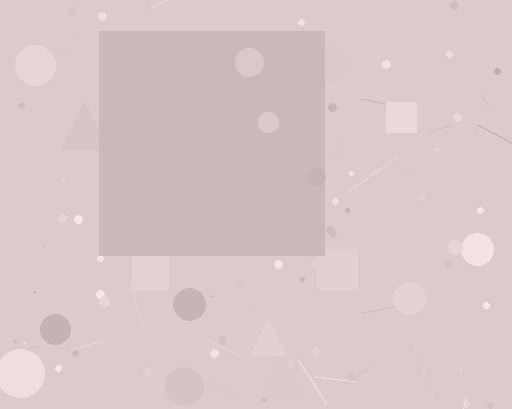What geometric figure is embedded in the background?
A square is embedded in the background.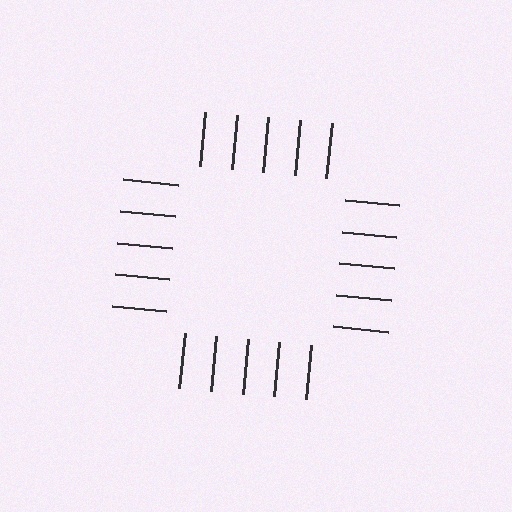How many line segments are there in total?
20 — 5 along each of the 4 edges.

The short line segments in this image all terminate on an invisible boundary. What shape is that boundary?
An illusory square — the line segments terminate on its edges but no continuous stroke is drawn.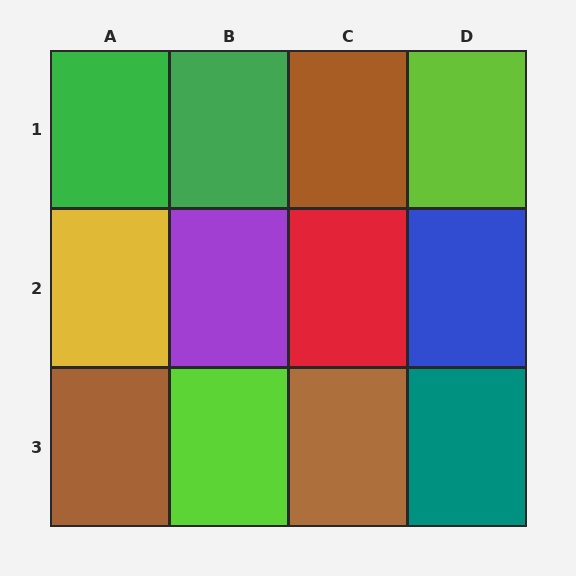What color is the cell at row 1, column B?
Green.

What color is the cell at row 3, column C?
Brown.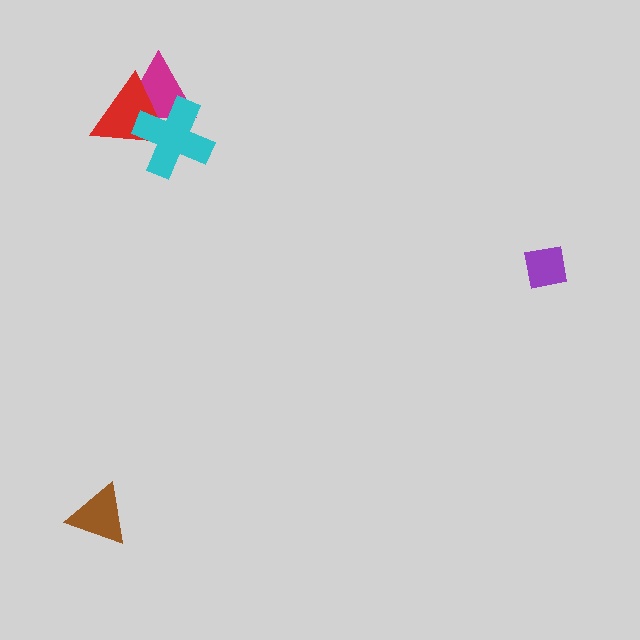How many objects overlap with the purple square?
0 objects overlap with the purple square.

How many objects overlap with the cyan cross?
2 objects overlap with the cyan cross.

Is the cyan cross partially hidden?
No, no other shape covers it.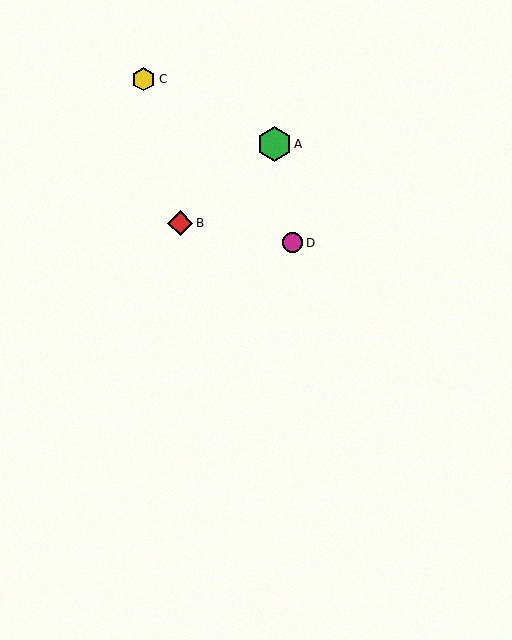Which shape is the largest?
The green hexagon (labeled A) is the largest.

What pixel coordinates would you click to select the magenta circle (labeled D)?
Click at (293, 243) to select the magenta circle D.